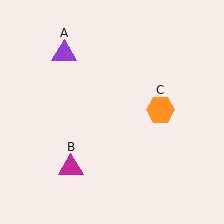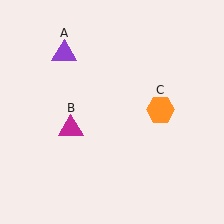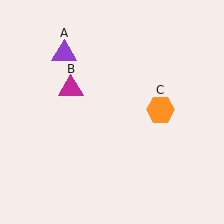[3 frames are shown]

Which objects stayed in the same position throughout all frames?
Purple triangle (object A) and orange hexagon (object C) remained stationary.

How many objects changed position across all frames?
1 object changed position: magenta triangle (object B).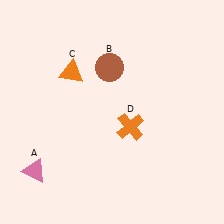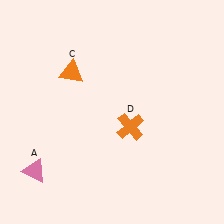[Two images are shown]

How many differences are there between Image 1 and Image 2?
There is 1 difference between the two images.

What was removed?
The brown circle (B) was removed in Image 2.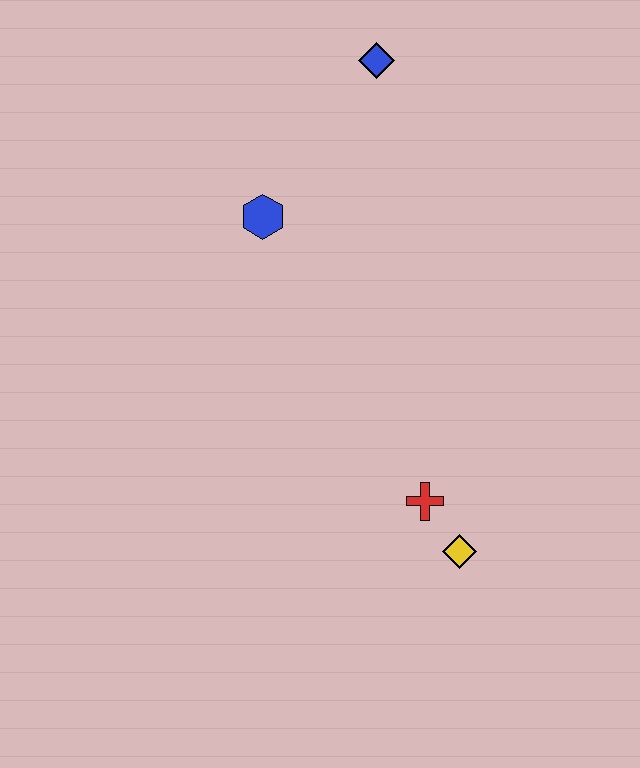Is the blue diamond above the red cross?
Yes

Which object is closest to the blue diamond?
The blue hexagon is closest to the blue diamond.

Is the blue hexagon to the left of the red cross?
Yes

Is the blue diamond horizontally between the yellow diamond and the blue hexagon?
Yes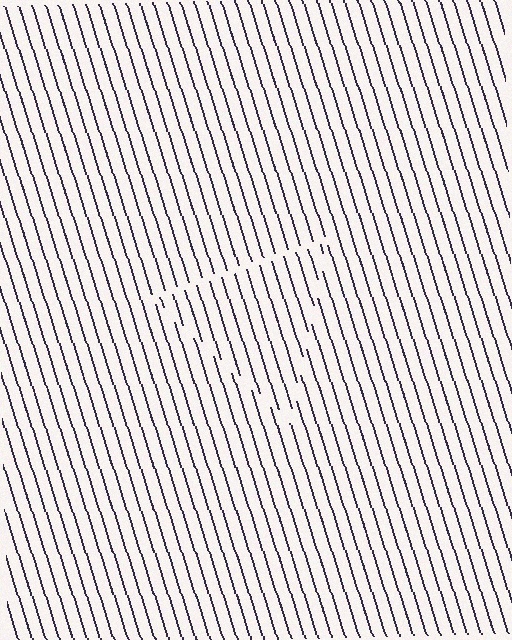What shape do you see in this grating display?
An illusory triangle. The interior of the shape contains the same grating, shifted by half a period — the contour is defined by the phase discontinuity where line-ends from the inner and outer gratings abut.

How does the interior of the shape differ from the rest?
The interior of the shape contains the same grating, shifted by half a period — the contour is defined by the phase discontinuity where line-ends from the inner and outer gratings abut.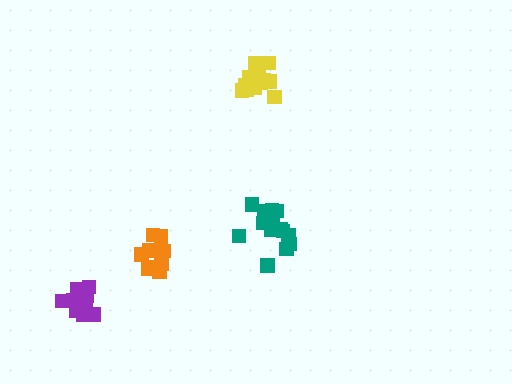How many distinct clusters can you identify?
There are 4 distinct clusters.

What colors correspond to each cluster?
The clusters are colored: teal, orange, purple, yellow.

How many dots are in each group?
Group 1: 15 dots, Group 2: 11 dots, Group 3: 14 dots, Group 4: 15 dots (55 total).